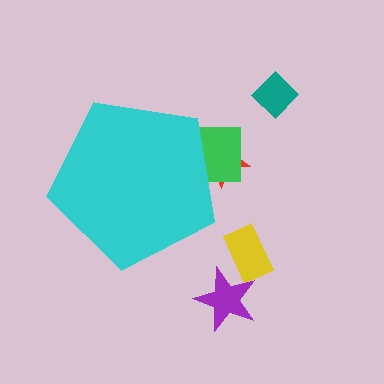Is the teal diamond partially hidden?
No, the teal diamond is fully visible.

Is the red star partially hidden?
Yes, the red star is partially hidden behind the cyan pentagon.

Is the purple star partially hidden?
No, the purple star is fully visible.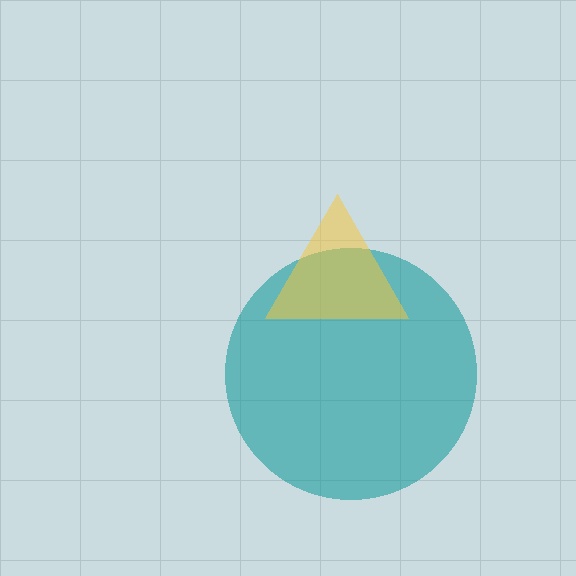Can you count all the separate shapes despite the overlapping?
Yes, there are 2 separate shapes.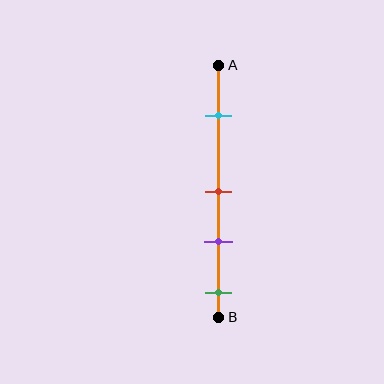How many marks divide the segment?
There are 4 marks dividing the segment.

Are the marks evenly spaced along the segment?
No, the marks are not evenly spaced.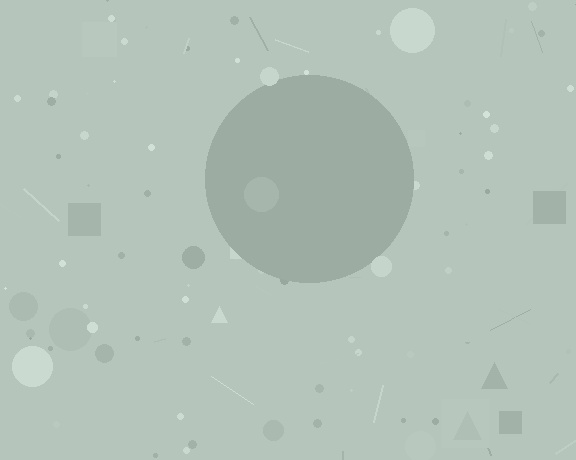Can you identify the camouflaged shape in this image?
The camouflaged shape is a circle.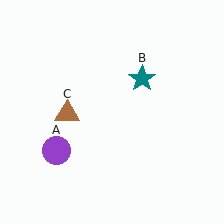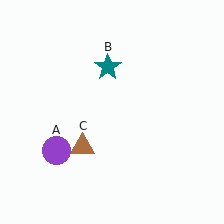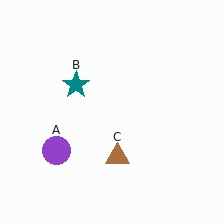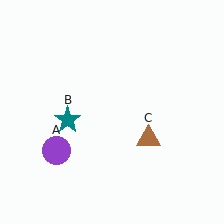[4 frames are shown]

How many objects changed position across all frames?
2 objects changed position: teal star (object B), brown triangle (object C).